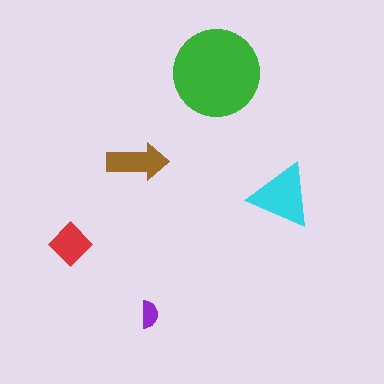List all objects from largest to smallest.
The green circle, the cyan triangle, the brown arrow, the red diamond, the purple semicircle.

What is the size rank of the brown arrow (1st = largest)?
3rd.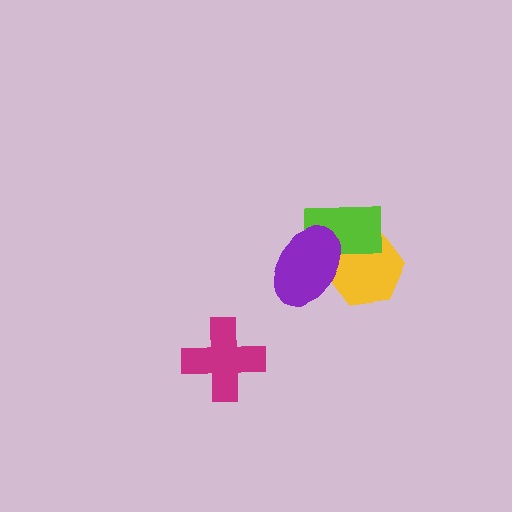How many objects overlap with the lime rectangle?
2 objects overlap with the lime rectangle.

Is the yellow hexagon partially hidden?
Yes, it is partially covered by another shape.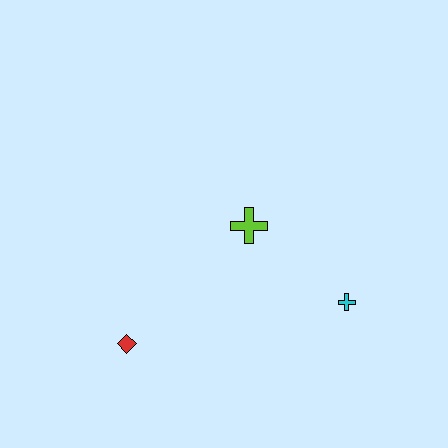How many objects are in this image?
There are 3 objects.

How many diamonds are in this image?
There is 1 diamond.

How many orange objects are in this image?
There are no orange objects.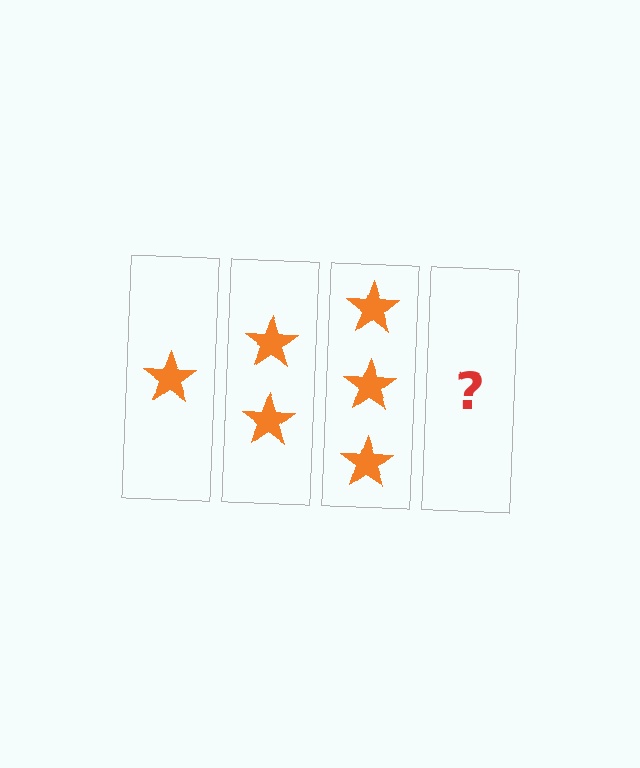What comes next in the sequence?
The next element should be 4 stars.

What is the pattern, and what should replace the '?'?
The pattern is that each step adds one more star. The '?' should be 4 stars.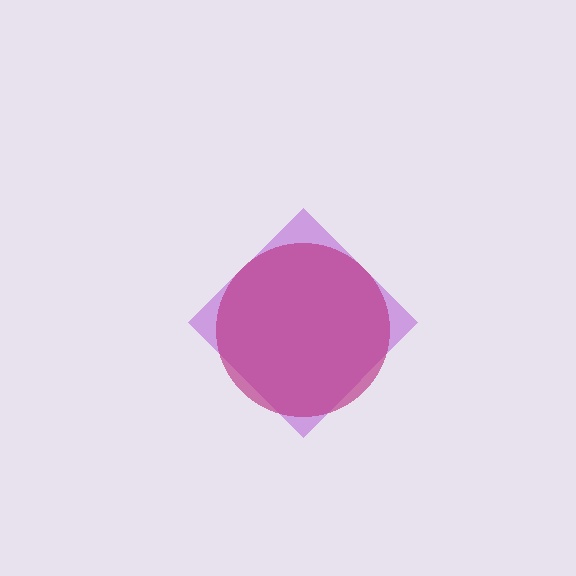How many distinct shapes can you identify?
There are 2 distinct shapes: a purple diamond, a magenta circle.